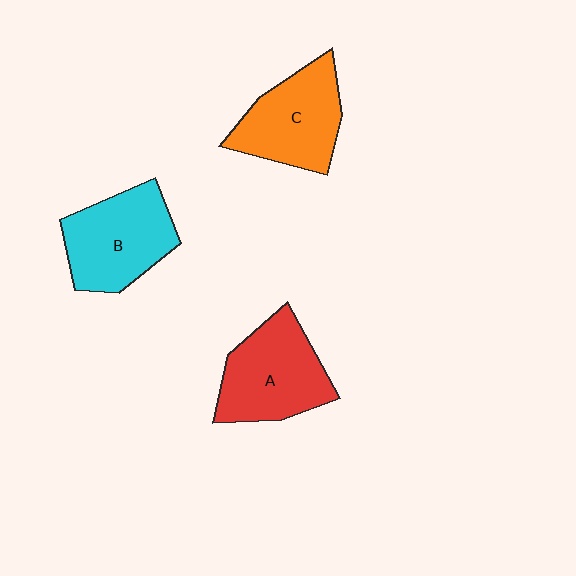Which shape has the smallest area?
Shape C (orange).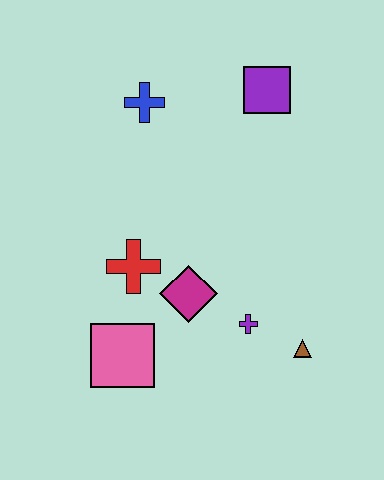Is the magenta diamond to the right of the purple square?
No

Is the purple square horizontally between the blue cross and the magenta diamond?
No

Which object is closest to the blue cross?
The purple square is closest to the blue cross.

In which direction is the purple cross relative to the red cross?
The purple cross is to the right of the red cross.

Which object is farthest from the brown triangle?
The blue cross is farthest from the brown triangle.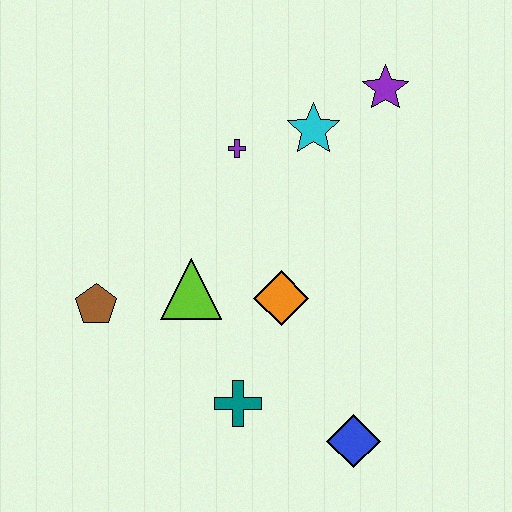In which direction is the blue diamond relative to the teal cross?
The blue diamond is to the right of the teal cross.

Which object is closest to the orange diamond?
The lime triangle is closest to the orange diamond.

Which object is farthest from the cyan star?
The blue diamond is farthest from the cyan star.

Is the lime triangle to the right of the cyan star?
No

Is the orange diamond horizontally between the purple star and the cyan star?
No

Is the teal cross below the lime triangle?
Yes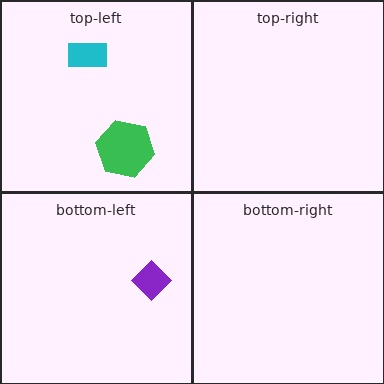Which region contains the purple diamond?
The bottom-left region.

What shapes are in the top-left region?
The cyan rectangle, the green hexagon.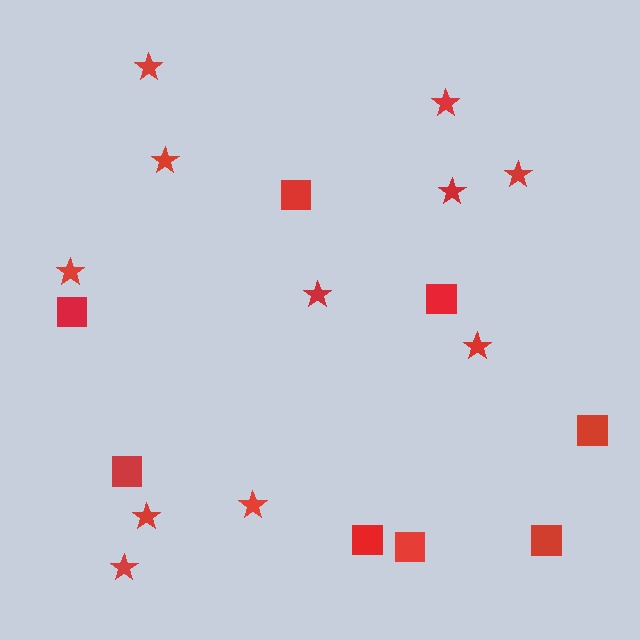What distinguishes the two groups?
There are 2 groups: one group of stars (11) and one group of squares (8).